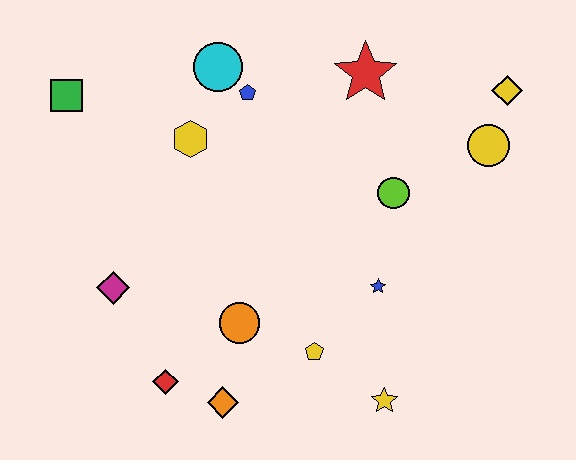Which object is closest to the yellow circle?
The yellow diamond is closest to the yellow circle.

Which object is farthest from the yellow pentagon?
The green square is farthest from the yellow pentagon.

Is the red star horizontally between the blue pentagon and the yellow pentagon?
No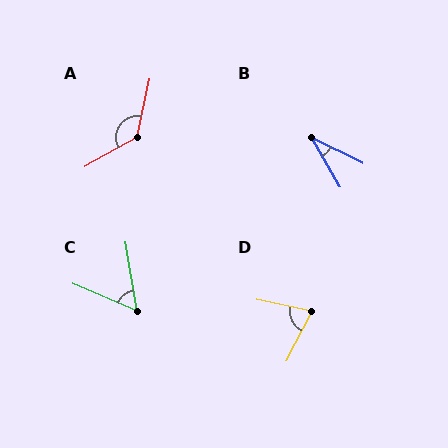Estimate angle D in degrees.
Approximately 74 degrees.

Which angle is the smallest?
B, at approximately 34 degrees.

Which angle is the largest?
A, at approximately 132 degrees.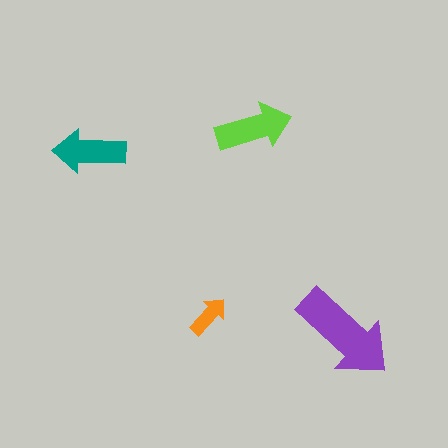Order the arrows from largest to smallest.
the purple one, the lime one, the teal one, the orange one.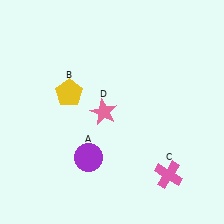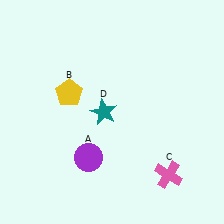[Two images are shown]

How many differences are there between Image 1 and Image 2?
There is 1 difference between the two images.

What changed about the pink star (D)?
In Image 1, D is pink. In Image 2, it changed to teal.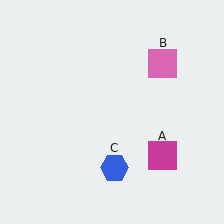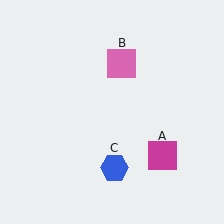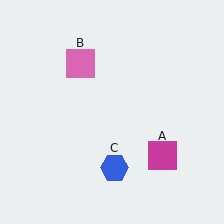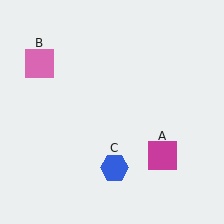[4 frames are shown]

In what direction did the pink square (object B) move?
The pink square (object B) moved left.